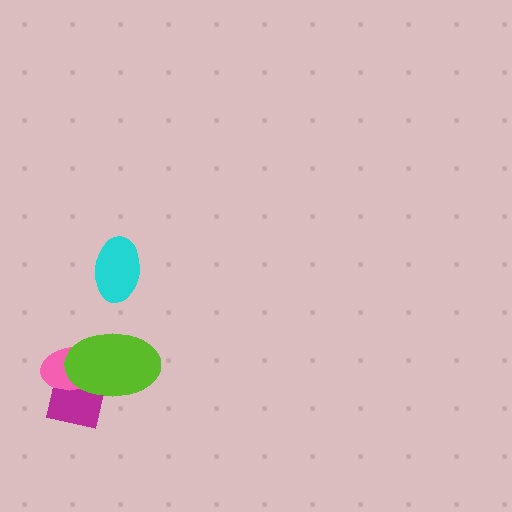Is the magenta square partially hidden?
Yes, it is partially covered by another shape.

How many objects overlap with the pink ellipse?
2 objects overlap with the pink ellipse.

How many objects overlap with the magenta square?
2 objects overlap with the magenta square.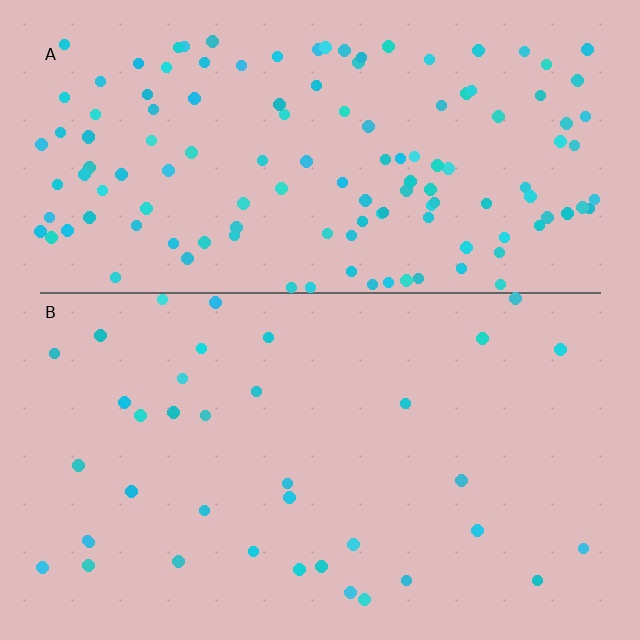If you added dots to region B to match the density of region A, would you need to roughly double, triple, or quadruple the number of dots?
Approximately quadruple.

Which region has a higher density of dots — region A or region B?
A (the top).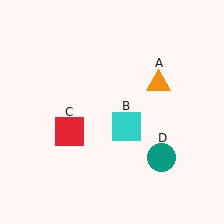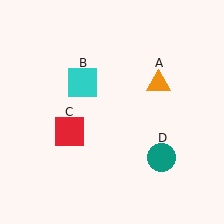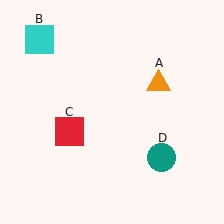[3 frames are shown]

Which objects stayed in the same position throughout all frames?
Orange triangle (object A) and red square (object C) and teal circle (object D) remained stationary.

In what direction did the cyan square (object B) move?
The cyan square (object B) moved up and to the left.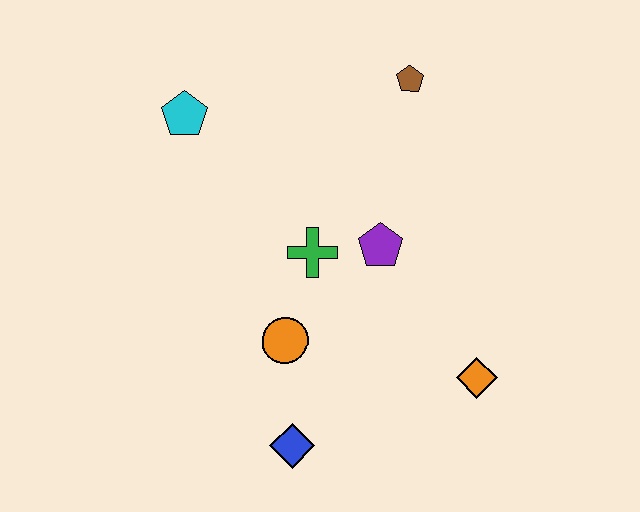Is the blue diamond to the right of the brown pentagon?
No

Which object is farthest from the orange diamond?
The cyan pentagon is farthest from the orange diamond.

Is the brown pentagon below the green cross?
No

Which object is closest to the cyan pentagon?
The green cross is closest to the cyan pentagon.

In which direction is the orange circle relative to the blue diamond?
The orange circle is above the blue diamond.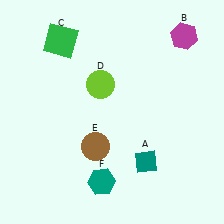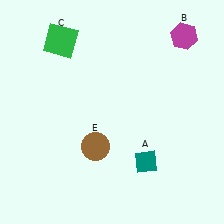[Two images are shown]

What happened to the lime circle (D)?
The lime circle (D) was removed in Image 2. It was in the top-left area of Image 1.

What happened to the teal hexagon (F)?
The teal hexagon (F) was removed in Image 2. It was in the bottom-left area of Image 1.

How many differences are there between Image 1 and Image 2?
There are 2 differences between the two images.